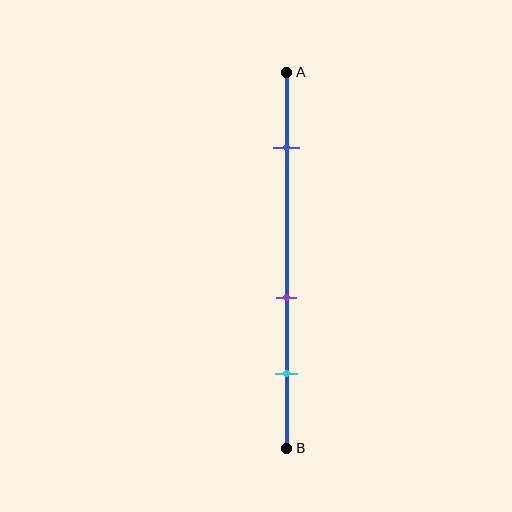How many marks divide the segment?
There are 3 marks dividing the segment.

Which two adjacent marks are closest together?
The purple and cyan marks are the closest adjacent pair.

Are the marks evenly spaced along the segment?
No, the marks are not evenly spaced.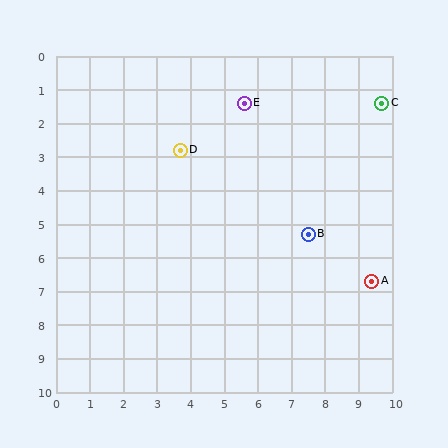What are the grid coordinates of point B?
Point B is at approximately (7.5, 5.3).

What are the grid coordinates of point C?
Point C is at approximately (9.7, 1.4).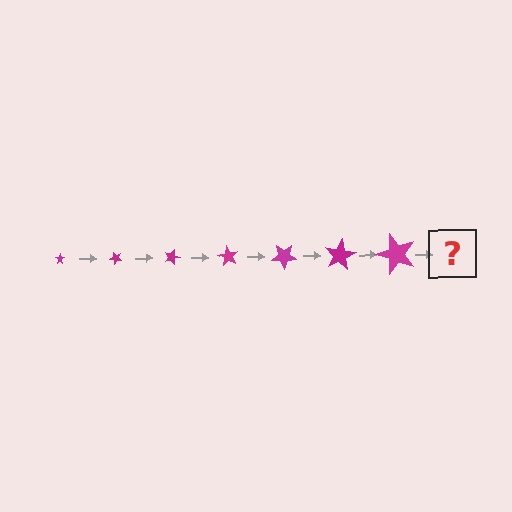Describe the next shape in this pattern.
It should be a star, larger than the previous one and rotated 315 degrees from the start.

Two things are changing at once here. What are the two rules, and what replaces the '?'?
The two rules are that the star grows larger each step and it rotates 45 degrees each step. The '?' should be a star, larger than the previous one and rotated 315 degrees from the start.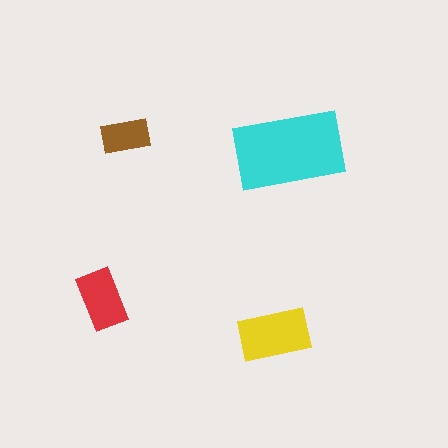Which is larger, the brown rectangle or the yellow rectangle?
The yellow one.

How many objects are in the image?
There are 4 objects in the image.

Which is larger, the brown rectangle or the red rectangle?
The red one.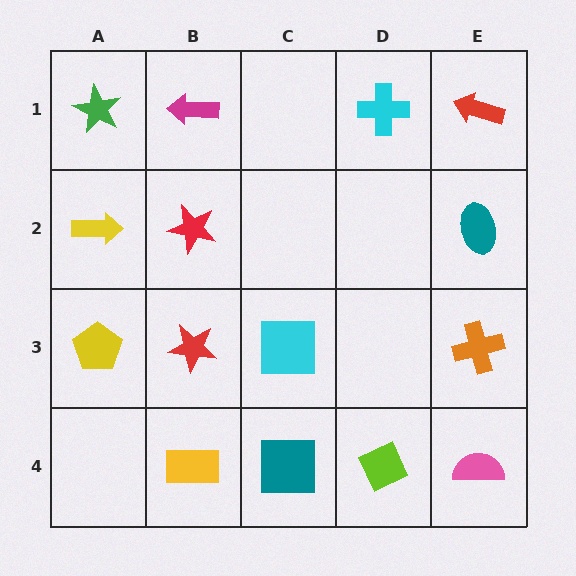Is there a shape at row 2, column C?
No, that cell is empty.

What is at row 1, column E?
A red arrow.